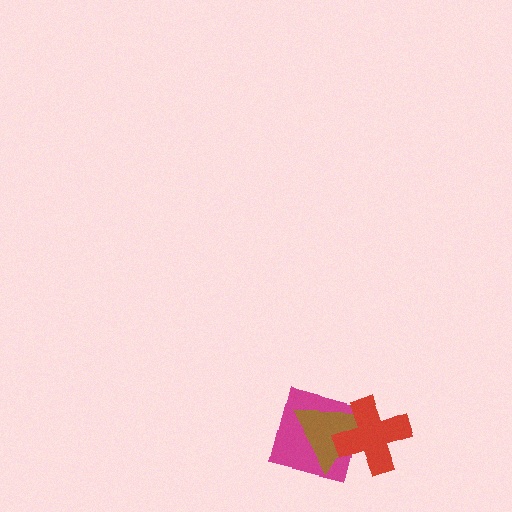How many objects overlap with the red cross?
2 objects overlap with the red cross.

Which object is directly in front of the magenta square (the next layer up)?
The brown triangle is directly in front of the magenta square.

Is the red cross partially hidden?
No, no other shape covers it.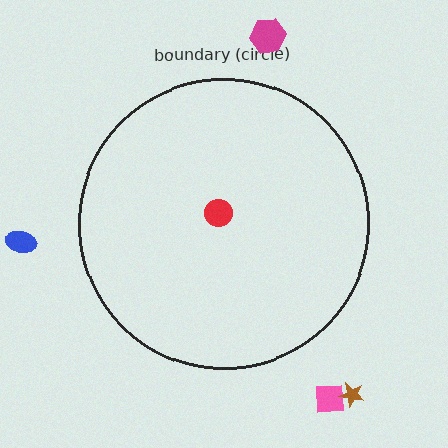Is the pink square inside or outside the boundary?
Outside.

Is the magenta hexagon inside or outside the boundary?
Outside.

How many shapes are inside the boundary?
1 inside, 4 outside.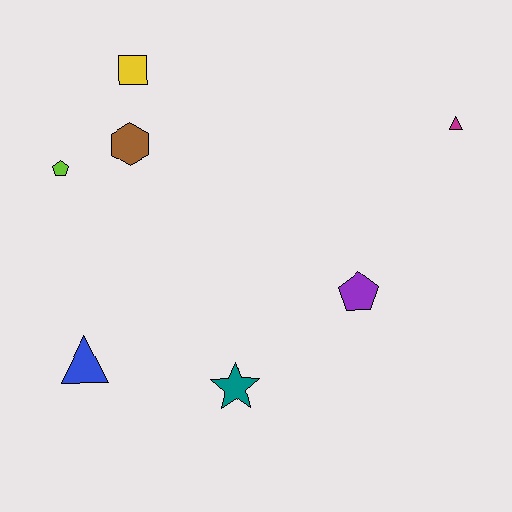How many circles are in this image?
There are no circles.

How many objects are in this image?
There are 7 objects.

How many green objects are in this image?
There are no green objects.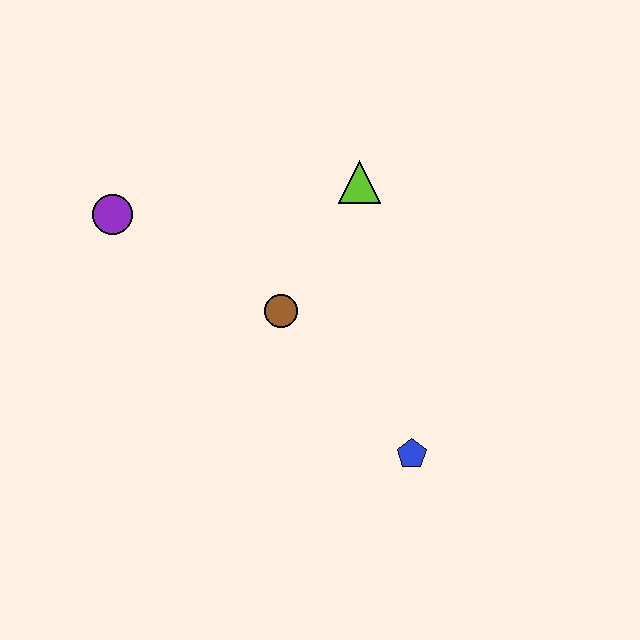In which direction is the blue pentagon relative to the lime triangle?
The blue pentagon is below the lime triangle.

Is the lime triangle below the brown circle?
No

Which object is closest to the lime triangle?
The brown circle is closest to the lime triangle.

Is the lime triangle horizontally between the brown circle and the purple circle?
No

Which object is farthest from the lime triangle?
The blue pentagon is farthest from the lime triangle.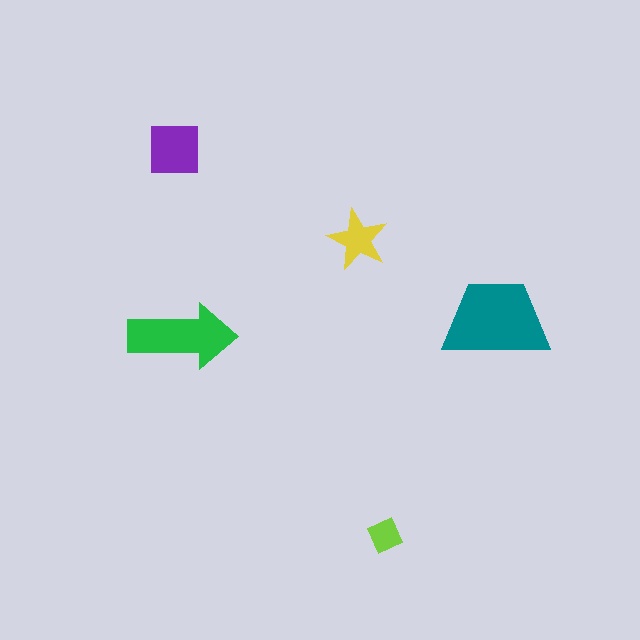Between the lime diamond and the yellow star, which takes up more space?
The yellow star.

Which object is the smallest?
The lime diamond.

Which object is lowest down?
The lime diamond is bottommost.